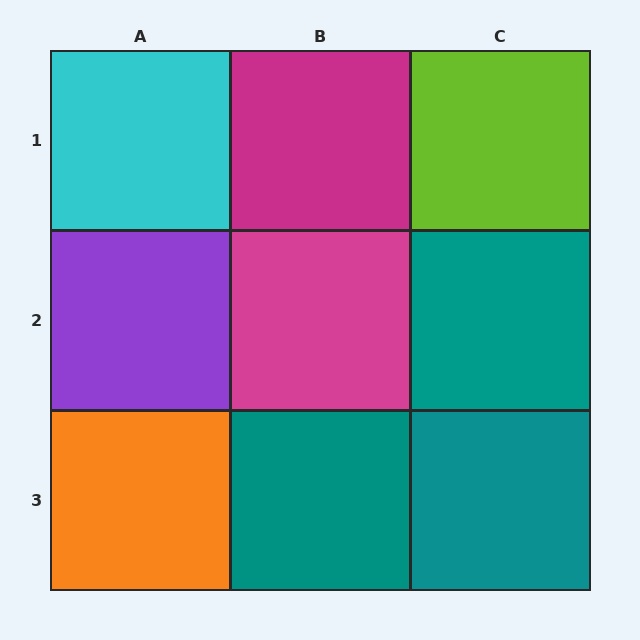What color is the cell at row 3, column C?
Teal.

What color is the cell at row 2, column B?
Magenta.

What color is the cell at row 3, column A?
Orange.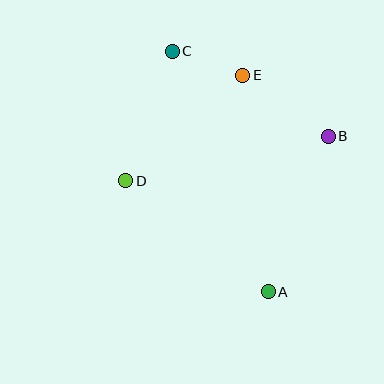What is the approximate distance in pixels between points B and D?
The distance between B and D is approximately 207 pixels.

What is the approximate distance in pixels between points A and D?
The distance between A and D is approximately 180 pixels.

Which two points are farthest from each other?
Points A and C are farthest from each other.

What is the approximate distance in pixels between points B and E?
The distance between B and E is approximately 105 pixels.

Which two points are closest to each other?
Points C and E are closest to each other.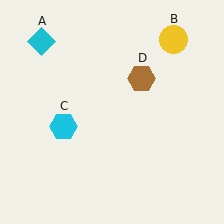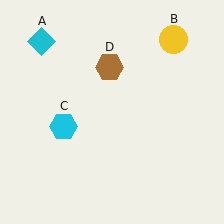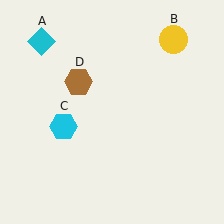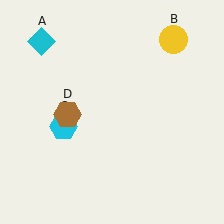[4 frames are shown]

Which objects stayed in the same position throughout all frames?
Cyan diamond (object A) and yellow circle (object B) and cyan hexagon (object C) remained stationary.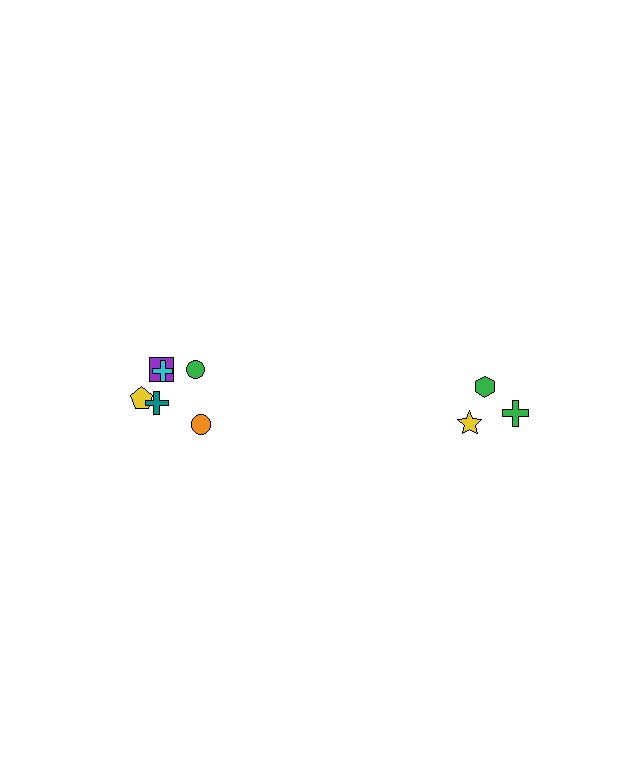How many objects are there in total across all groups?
There are 9 objects.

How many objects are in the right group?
There are 3 objects.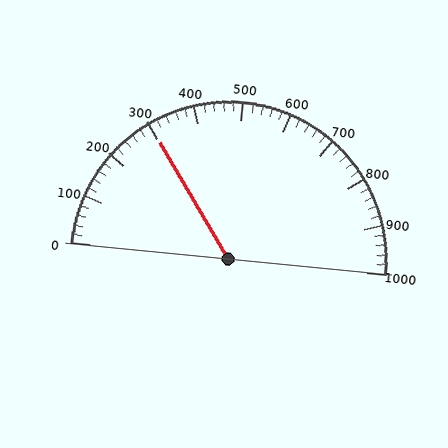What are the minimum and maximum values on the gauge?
The gauge ranges from 0 to 1000.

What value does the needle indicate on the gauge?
The needle indicates approximately 300.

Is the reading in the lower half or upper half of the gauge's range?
The reading is in the lower half of the range (0 to 1000).